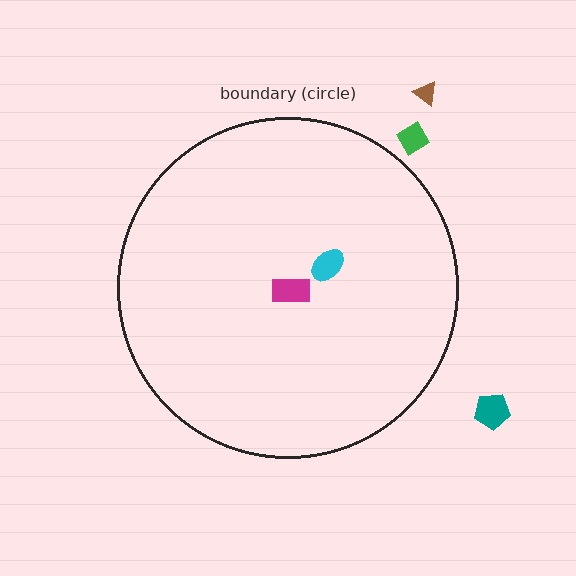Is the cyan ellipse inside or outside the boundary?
Inside.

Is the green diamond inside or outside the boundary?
Outside.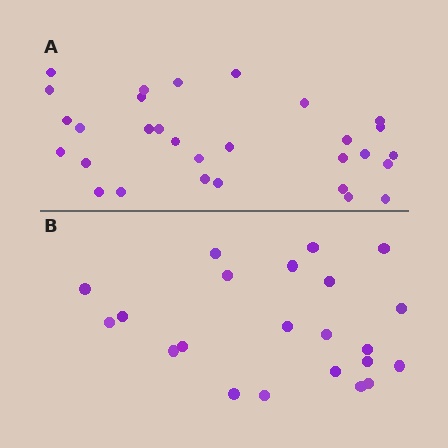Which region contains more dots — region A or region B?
Region A (the top region) has more dots.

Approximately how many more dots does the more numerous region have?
Region A has roughly 8 or so more dots than region B.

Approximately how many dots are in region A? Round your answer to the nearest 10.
About 30 dots.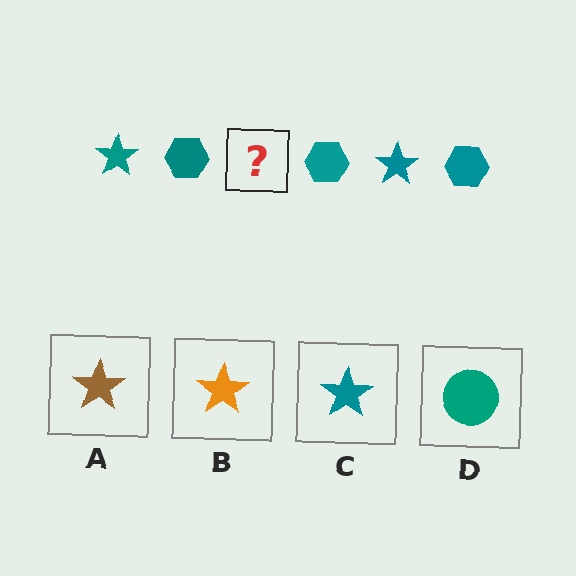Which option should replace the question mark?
Option C.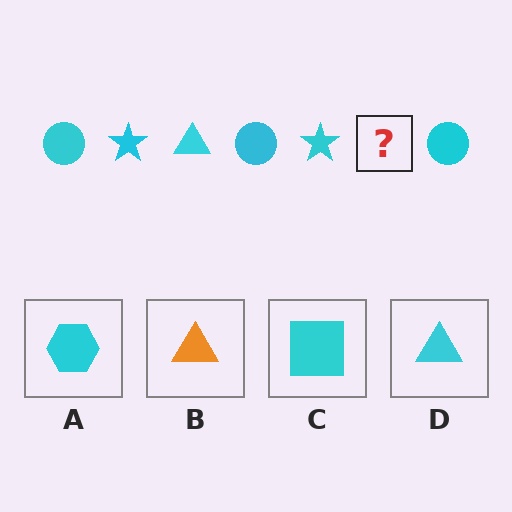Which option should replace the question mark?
Option D.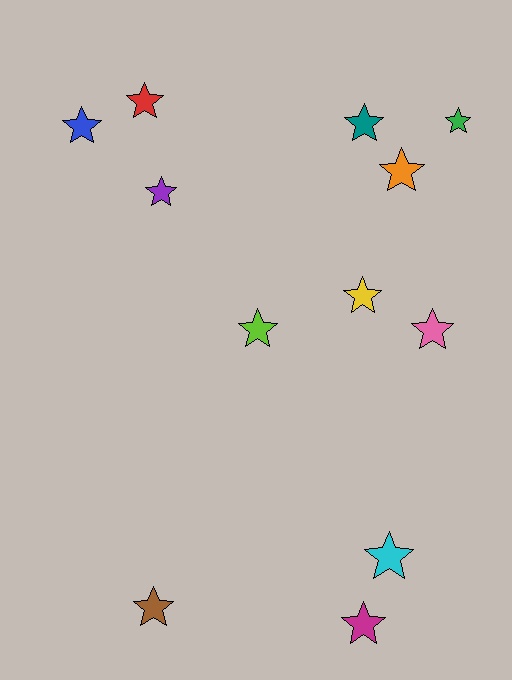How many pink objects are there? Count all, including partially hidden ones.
There is 1 pink object.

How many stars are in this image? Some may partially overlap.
There are 12 stars.